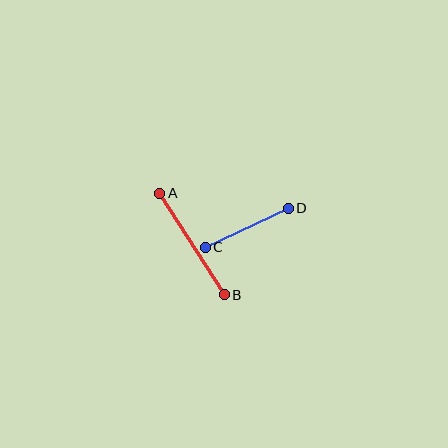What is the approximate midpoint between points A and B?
The midpoint is at approximately (192, 244) pixels.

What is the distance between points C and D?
The distance is approximately 92 pixels.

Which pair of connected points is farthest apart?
Points A and B are farthest apart.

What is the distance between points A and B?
The distance is approximately 120 pixels.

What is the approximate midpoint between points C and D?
The midpoint is at approximately (247, 228) pixels.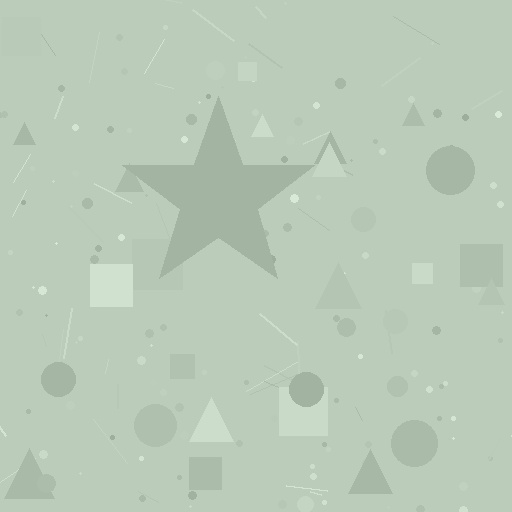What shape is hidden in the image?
A star is hidden in the image.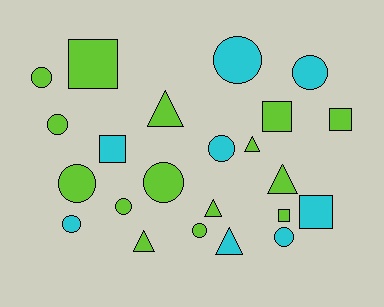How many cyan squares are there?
There are 2 cyan squares.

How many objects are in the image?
There are 23 objects.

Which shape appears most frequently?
Circle, with 11 objects.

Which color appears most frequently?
Lime, with 15 objects.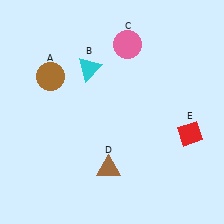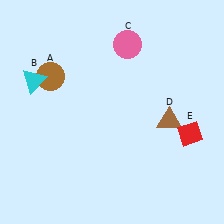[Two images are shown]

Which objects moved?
The objects that moved are: the cyan triangle (B), the brown triangle (D).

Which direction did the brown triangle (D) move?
The brown triangle (D) moved right.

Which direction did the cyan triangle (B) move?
The cyan triangle (B) moved left.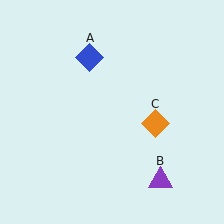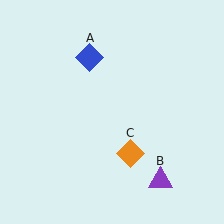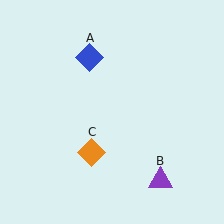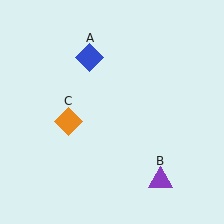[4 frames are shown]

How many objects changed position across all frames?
1 object changed position: orange diamond (object C).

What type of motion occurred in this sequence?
The orange diamond (object C) rotated clockwise around the center of the scene.